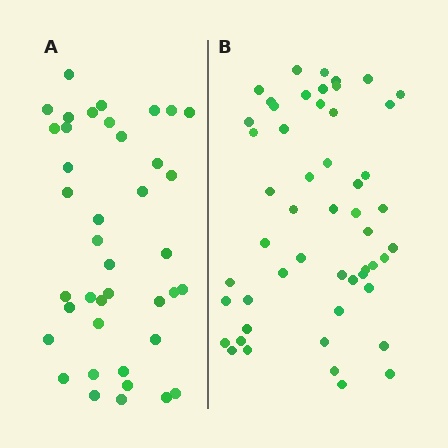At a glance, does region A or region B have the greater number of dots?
Region B (the right region) has more dots.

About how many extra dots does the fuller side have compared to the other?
Region B has roughly 12 or so more dots than region A.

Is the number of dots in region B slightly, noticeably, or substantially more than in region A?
Region B has noticeably more, but not dramatically so. The ratio is roughly 1.3 to 1.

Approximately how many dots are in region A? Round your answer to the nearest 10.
About 40 dots.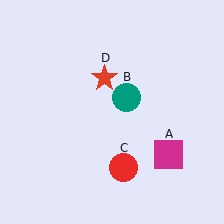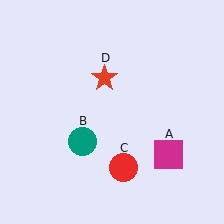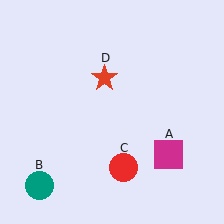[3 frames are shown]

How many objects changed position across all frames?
1 object changed position: teal circle (object B).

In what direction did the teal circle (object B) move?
The teal circle (object B) moved down and to the left.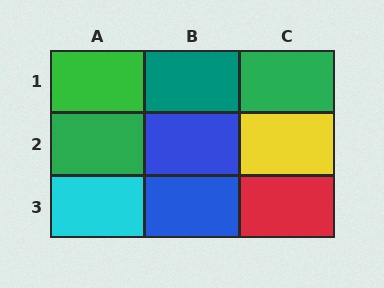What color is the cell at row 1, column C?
Green.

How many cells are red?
1 cell is red.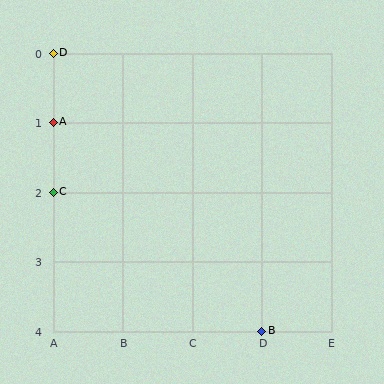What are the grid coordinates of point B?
Point B is at grid coordinates (D, 4).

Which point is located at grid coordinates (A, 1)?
Point A is at (A, 1).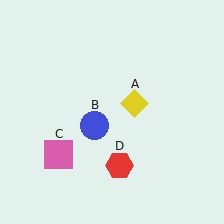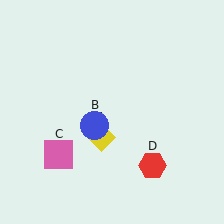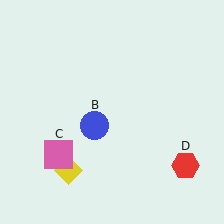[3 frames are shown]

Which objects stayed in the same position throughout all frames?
Blue circle (object B) and pink square (object C) remained stationary.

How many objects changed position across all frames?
2 objects changed position: yellow diamond (object A), red hexagon (object D).